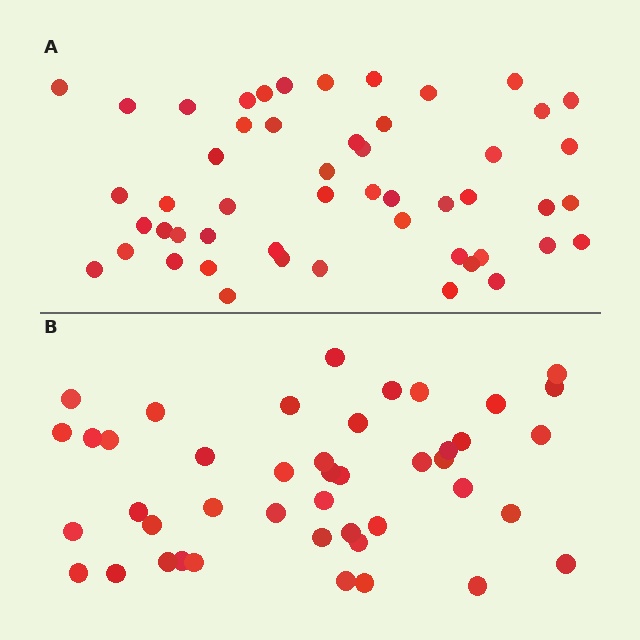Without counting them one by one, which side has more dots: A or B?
Region A (the top region) has more dots.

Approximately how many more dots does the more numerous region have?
Region A has roughly 8 or so more dots than region B.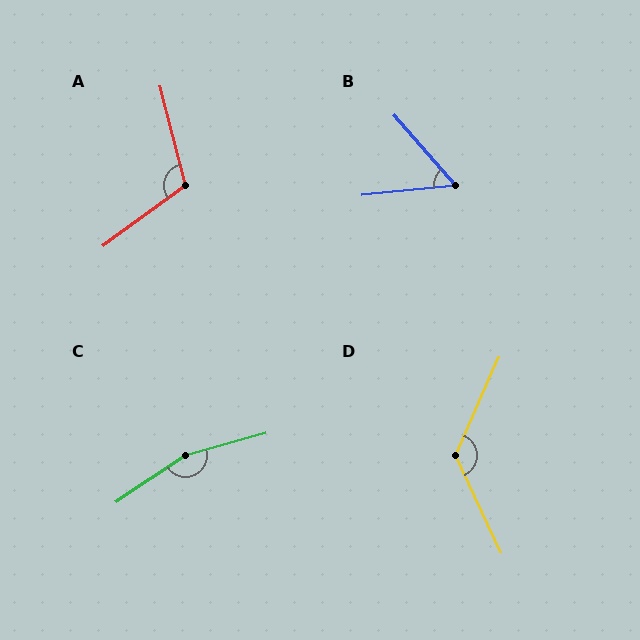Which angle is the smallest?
B, at approximately 55 degrees.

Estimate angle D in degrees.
Approximately 131 degrees.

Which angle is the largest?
C, at approximately 161 degrees.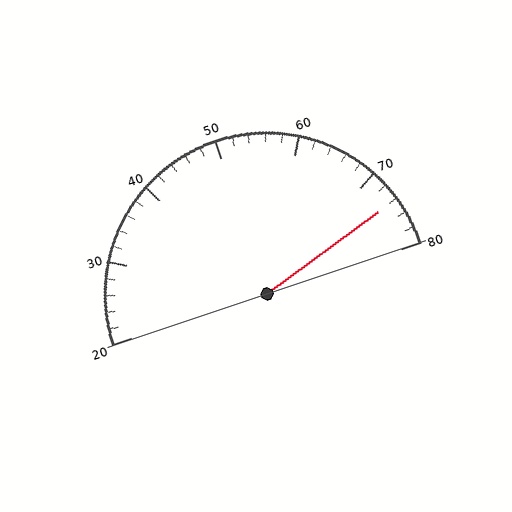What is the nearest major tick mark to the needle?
The nearest major tick mark is 70.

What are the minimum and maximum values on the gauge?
The gauge ranges from 20 to 80.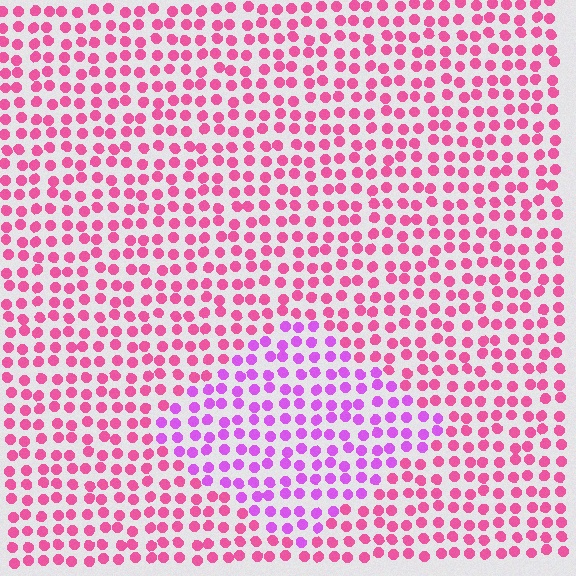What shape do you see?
I see a diamond.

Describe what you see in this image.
The image is filled with small pink elements in a uniform arrangement. A diamond-shaped region is visible where the elements are tinted to a slightly different hue, forming a subtle color boundary.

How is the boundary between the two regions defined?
The boundary is defined purely by a slight shift in hue (about 38 degrees). Spacing, size, and orientation are identical on both sides.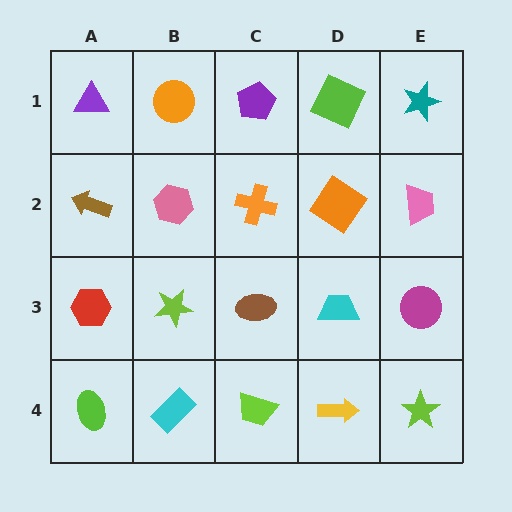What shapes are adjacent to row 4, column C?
A brown ellipse (row 3, column C), a cyan rectangle (row 4, column B), a yellow arrow (row 4, column D).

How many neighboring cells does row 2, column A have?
3.